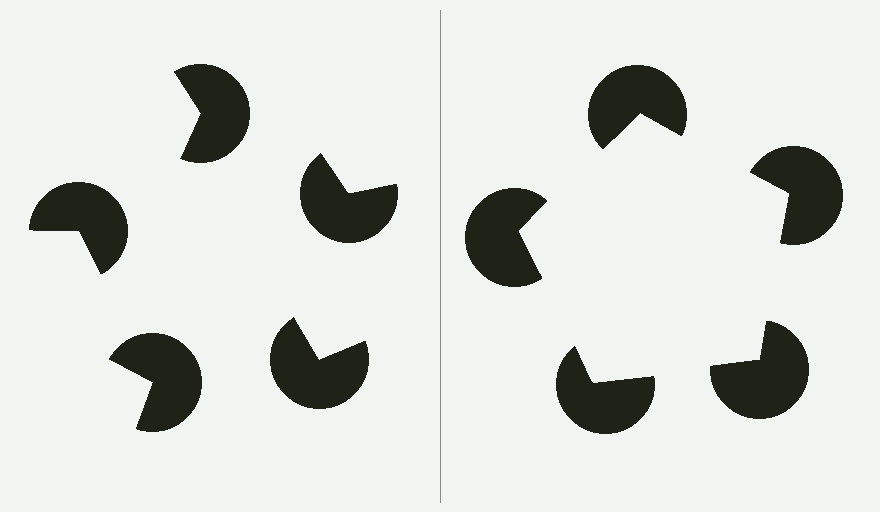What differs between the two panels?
The pac-man discs are positioned identically on both sides; only the wedge orientations differ. On the right they align to a pentagon; on the left they are misaligned.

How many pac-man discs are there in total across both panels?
10 — 5 on each side.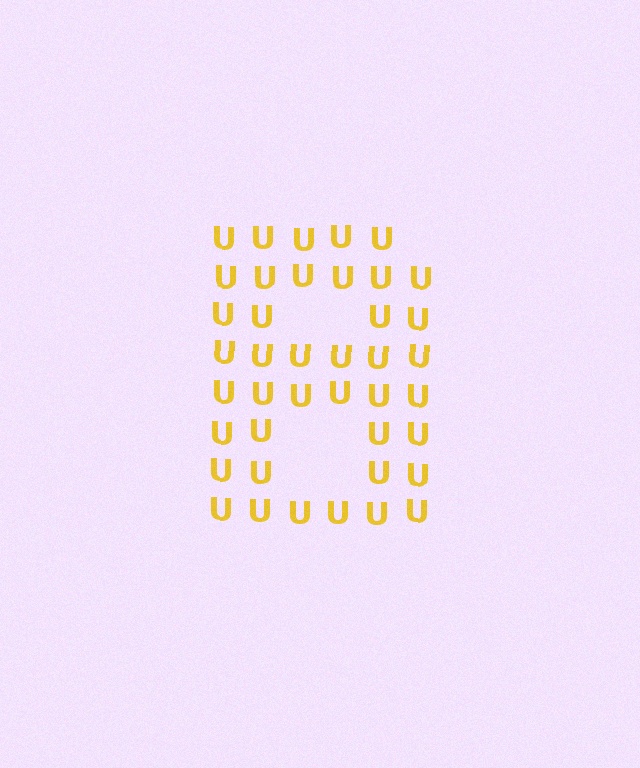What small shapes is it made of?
It is made of small letter U's.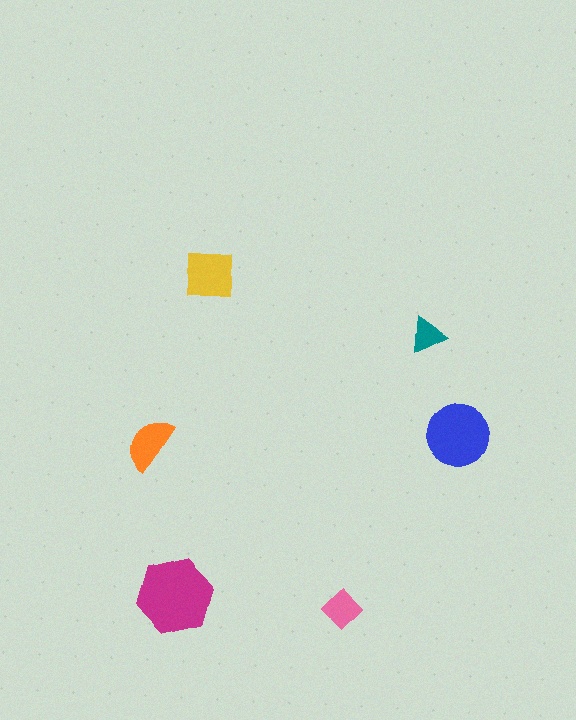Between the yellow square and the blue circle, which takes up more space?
The blue circle.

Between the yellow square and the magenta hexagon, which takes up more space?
The magenta hexagon.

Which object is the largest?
The magenta hexagon.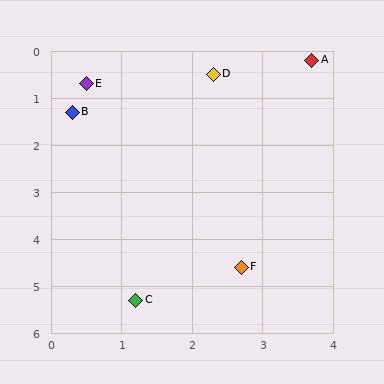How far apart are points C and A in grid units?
Points C and A are about 5.7 grid units apart.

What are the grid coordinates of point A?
Point A is at approximately (3.7, 0.2).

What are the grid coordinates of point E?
Point E is at approximately (0.5, 0.7).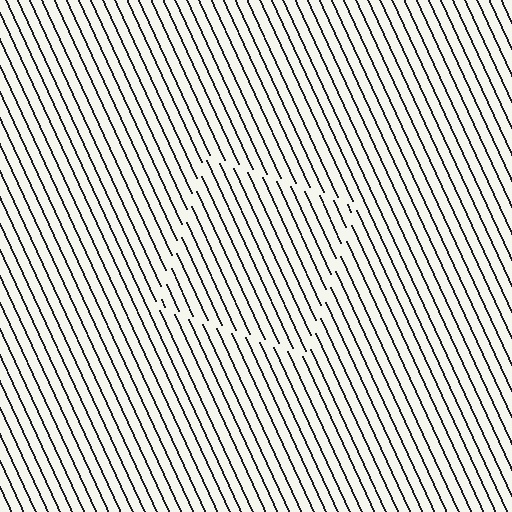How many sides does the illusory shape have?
4 sides — the line-ends trace a square.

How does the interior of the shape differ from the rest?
The interior of the shape contains the same grating, shifted by half a period — the contour is defined by the phase discontinuity where line-ends from the inner and outer gratings abut.